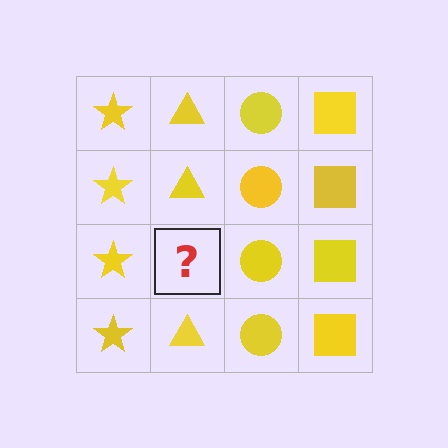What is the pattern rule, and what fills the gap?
The rule is that each column has a consistent shape. The gap should be filled with a yellow triangle.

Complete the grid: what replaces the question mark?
The question mark should be replaced with a yellow triangle.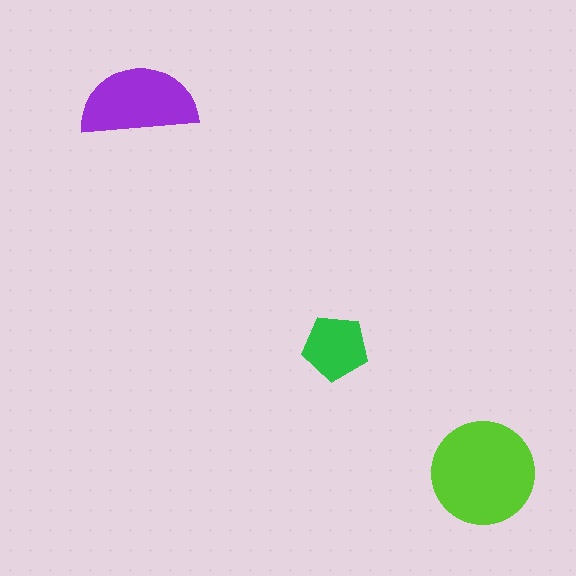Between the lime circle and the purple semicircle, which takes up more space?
The lime circle.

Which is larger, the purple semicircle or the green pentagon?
The purple semicircle.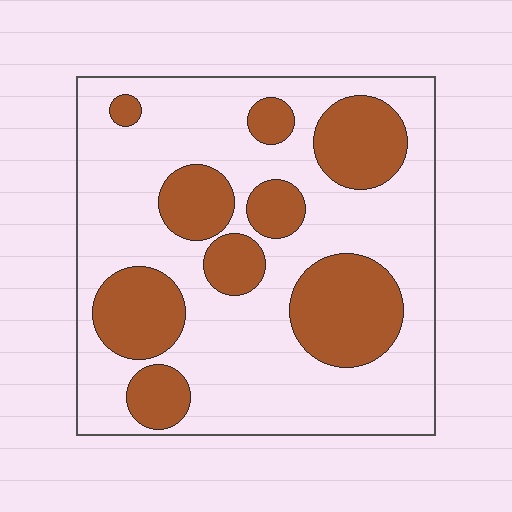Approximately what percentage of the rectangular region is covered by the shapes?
Approximately 30%.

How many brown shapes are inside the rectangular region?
9.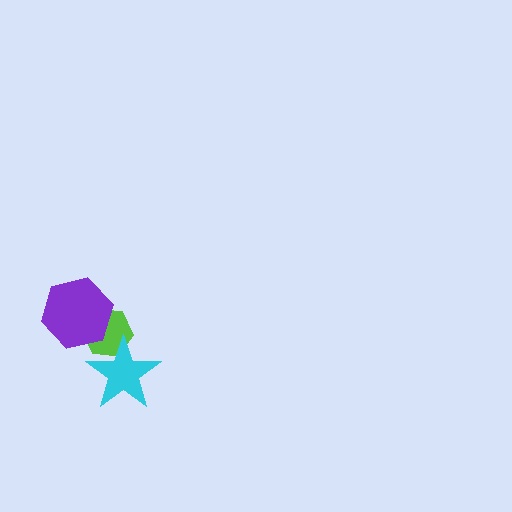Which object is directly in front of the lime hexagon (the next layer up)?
The cyan star is directly in front of the lime hexagon.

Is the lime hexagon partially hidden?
Yes, it is partially covered by another shape.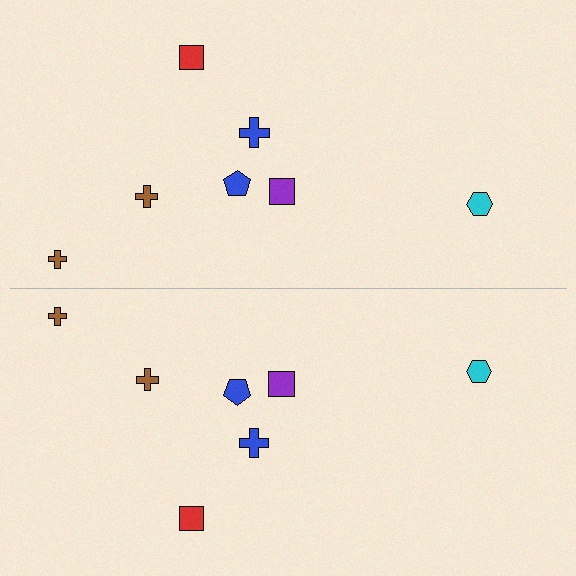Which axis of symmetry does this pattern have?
The pattern has a horizontal axis of symmetry running through the center of the image.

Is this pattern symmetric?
Yes, this pattern has bilateral (reflection) symmetry.